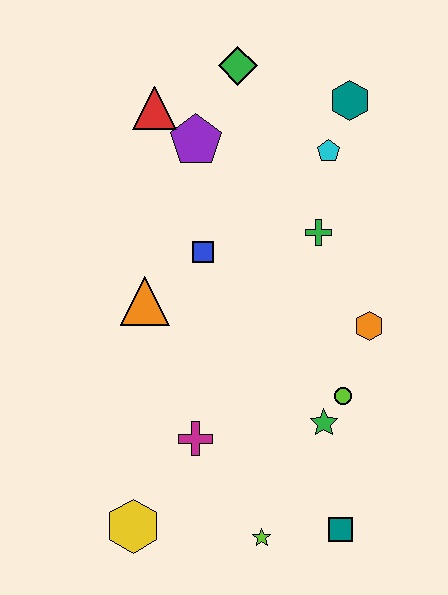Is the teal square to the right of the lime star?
Yes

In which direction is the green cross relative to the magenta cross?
The green cross is above the magenta cross.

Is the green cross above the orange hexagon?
Yes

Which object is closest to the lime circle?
The green star is closest to the lime circle.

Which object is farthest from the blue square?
The teal square is farthest from the blue square.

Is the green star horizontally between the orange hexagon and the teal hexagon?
No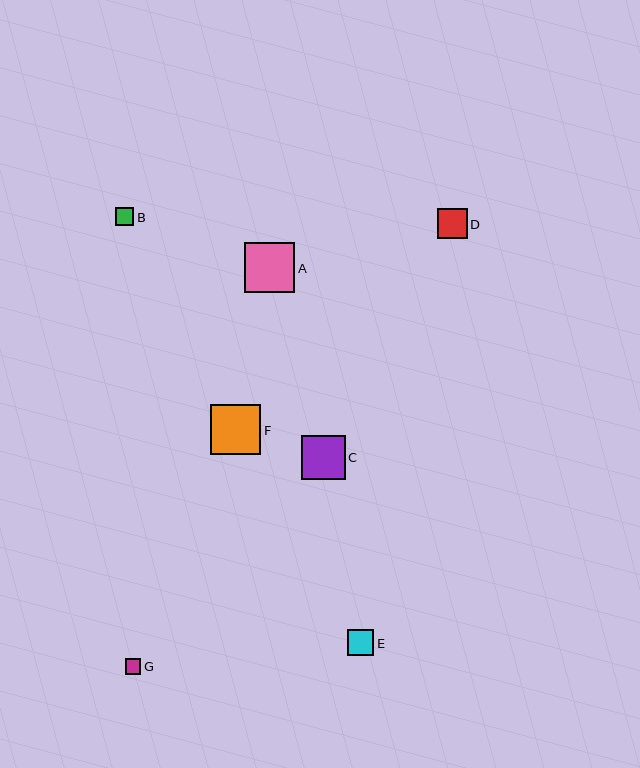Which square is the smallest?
Square G is the smallest with a size of approximately 16 pixels.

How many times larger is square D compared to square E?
Square D is approximately 1.1 times the size of square E.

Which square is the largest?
Square A is the largest with a size of approximately 50 pixels.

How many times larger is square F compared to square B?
Square F is approximately 2.8 times the size of square B.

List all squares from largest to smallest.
From largest to smallest: A, F, C, D, E, B, G.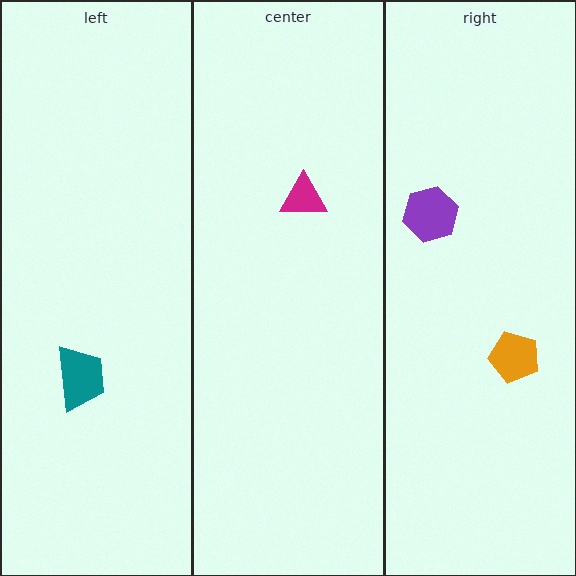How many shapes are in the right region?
2.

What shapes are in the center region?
The magenta triangle.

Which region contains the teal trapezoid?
The left region.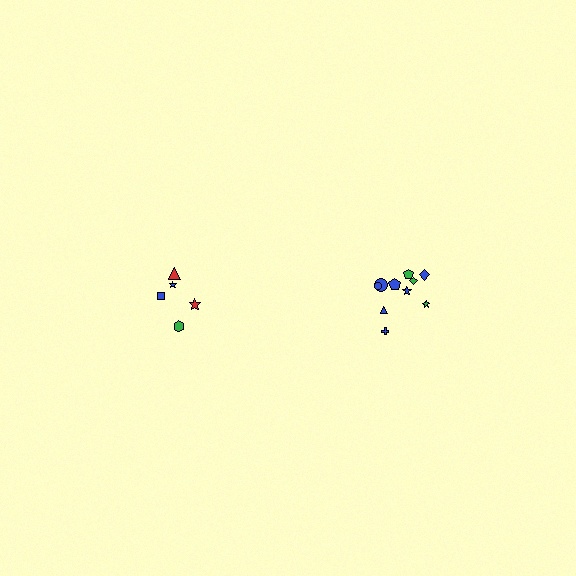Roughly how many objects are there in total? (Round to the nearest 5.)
Roughly 15 objects in total.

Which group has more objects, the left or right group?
The right group.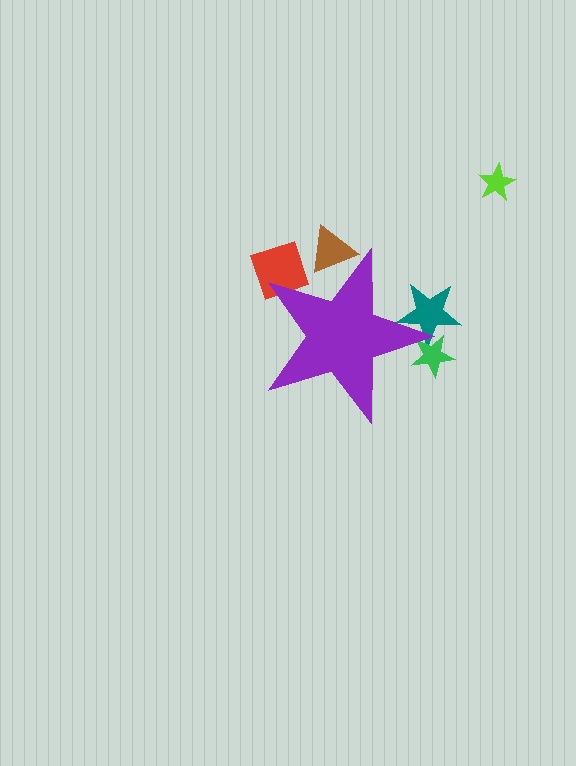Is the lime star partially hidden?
No, the lime star is fully visible.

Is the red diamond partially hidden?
Yes, the red diamond is partially hidden behind the purple star.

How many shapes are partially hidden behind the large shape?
4 shapes are partially hidden.